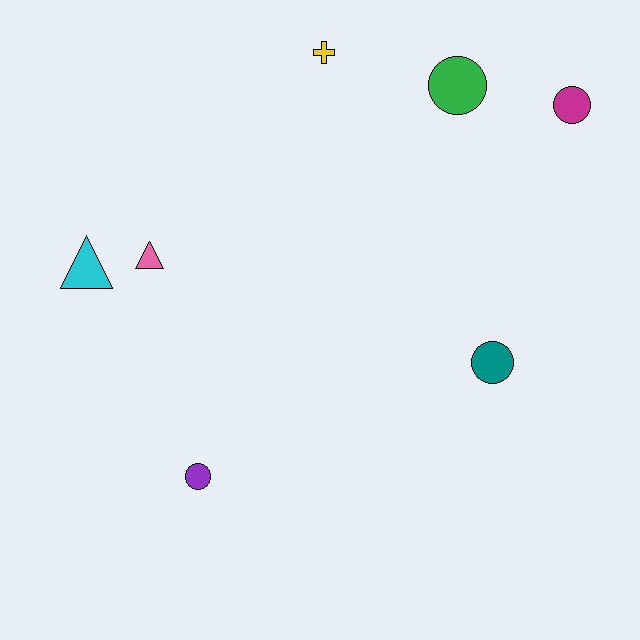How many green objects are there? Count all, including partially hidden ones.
There is 1 green object.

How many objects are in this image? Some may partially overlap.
There are 7 objects.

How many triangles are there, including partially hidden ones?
There are 2 triangles.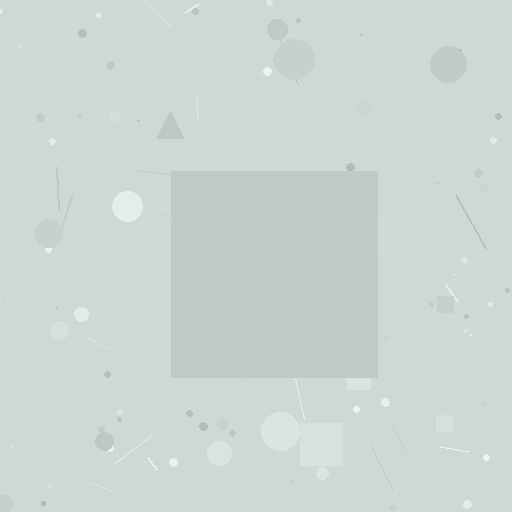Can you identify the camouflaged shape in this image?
The camouflaged shape is a square.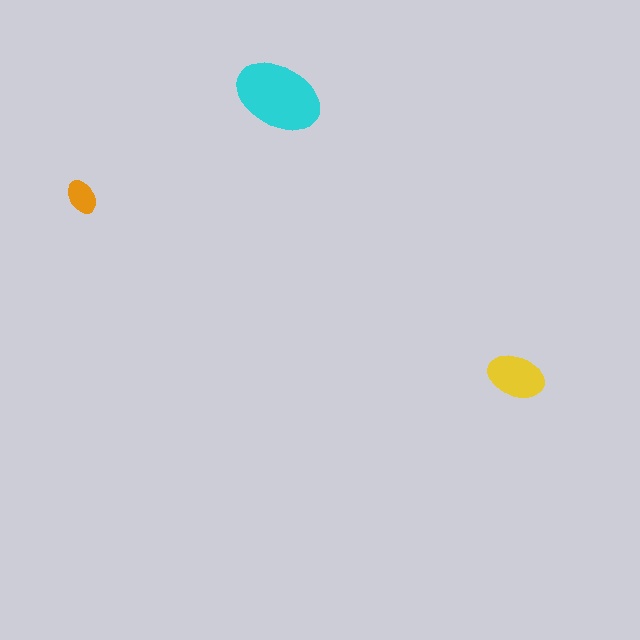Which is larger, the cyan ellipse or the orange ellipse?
The cyan one.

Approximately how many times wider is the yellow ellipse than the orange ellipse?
About 1.5 times wider.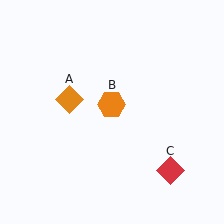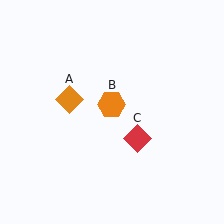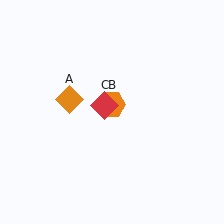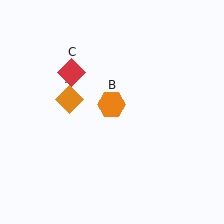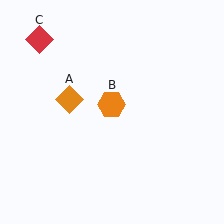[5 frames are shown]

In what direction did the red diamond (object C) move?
The red diamond (object C) moved up and to the left.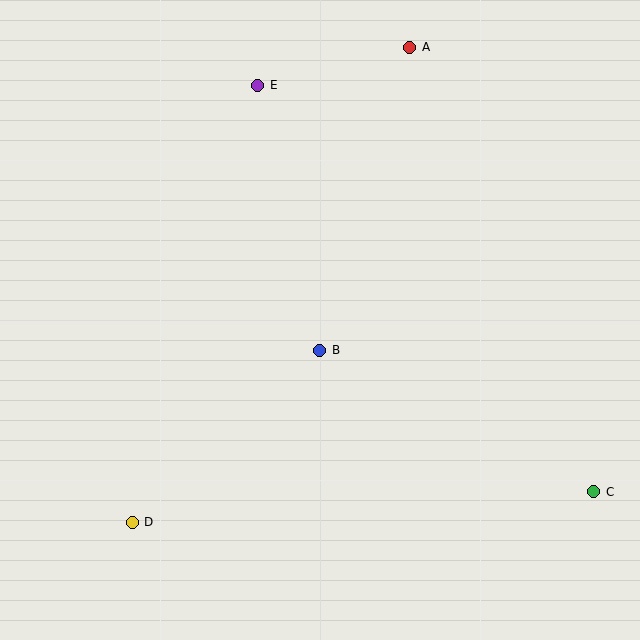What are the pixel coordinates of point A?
Point A is at (410, 47).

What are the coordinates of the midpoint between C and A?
The midpoint between C and A is at (502, 270).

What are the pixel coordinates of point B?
Point B is at (320, 350).